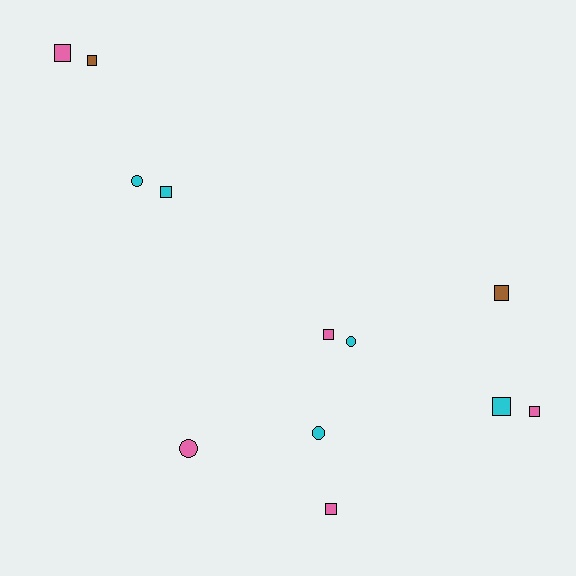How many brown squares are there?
There are 2 brown squares.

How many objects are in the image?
There are 12 objects.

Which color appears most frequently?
Cyan, with 5 objects.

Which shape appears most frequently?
Square, with 8 objects.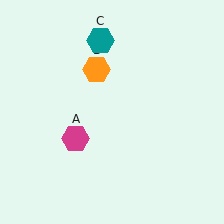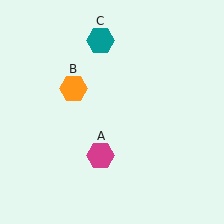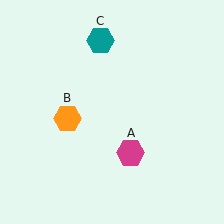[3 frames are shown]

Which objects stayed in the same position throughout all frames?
Teal hexagon (object C) remained stationary.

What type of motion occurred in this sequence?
The magenta hexagon (object A), orange hexagon (object B) rotated counterclockwise around the center of the scene.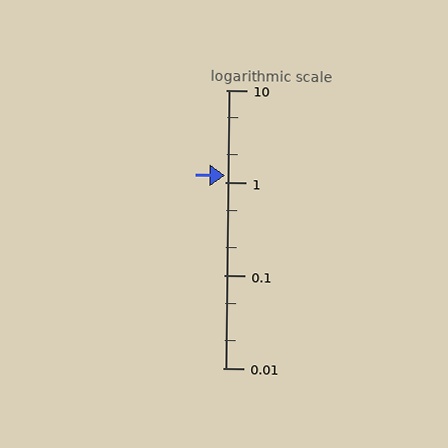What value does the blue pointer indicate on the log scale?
The pointer indicates approximately 1.2.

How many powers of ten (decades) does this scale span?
The scale spans 3 decades, from 0.01 to 10.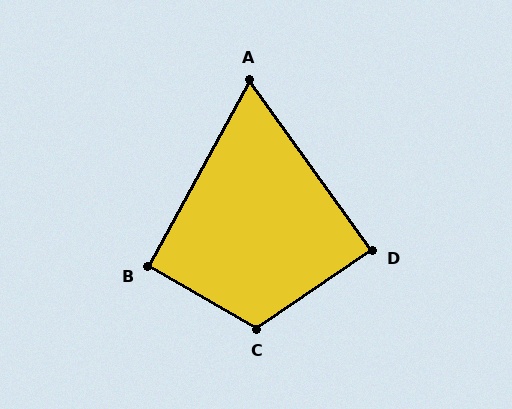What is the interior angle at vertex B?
Approximately 91 degrees (approximately right).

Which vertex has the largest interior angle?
C, at approximately 116 degrees.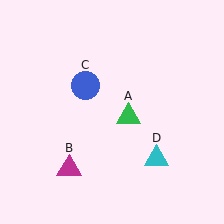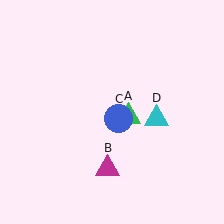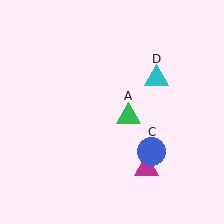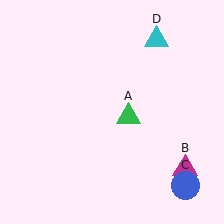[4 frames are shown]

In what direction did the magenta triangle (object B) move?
The magenta triangle (object B) moved right.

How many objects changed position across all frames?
3 objects changed position: magenta triangle (object B), blue circle (object C), cyan triangle (object D).